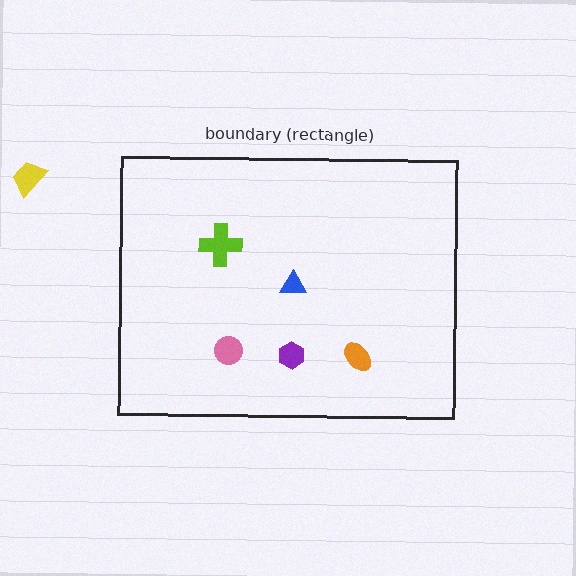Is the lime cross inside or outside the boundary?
Inside.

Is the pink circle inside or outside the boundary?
Inside.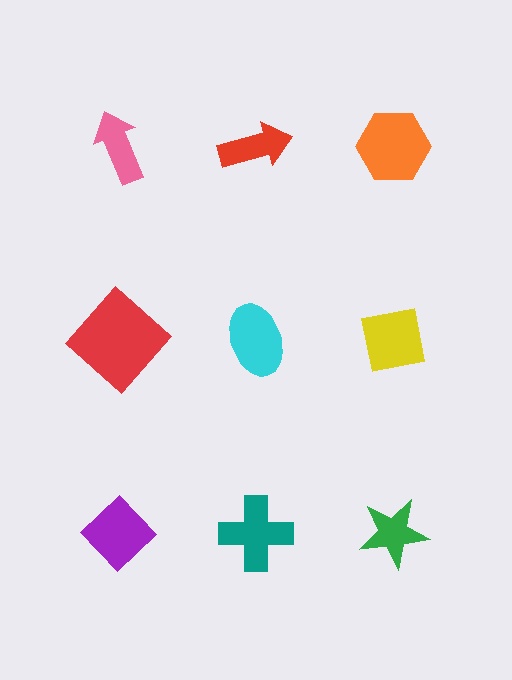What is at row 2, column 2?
A cyan ellipse.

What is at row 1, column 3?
An orange hexagon.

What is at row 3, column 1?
A purple diamond.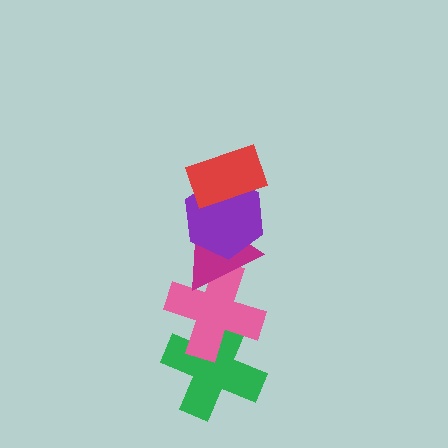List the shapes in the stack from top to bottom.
From top to bottom: the red rectangle, the purple hexagon, the magenta triangle, the pink cross, the green cross.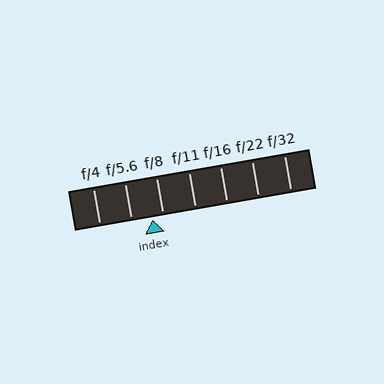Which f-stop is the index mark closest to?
The index mark is closest to f/8.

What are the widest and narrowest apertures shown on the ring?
The widest aperture shown is f/4 and the narrowest is f/32.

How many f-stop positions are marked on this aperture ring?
There are 7 f-stop positions marked.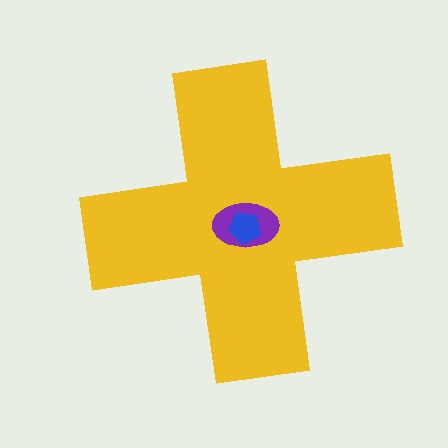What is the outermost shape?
The yellow cross.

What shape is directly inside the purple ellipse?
The blue pentagon.